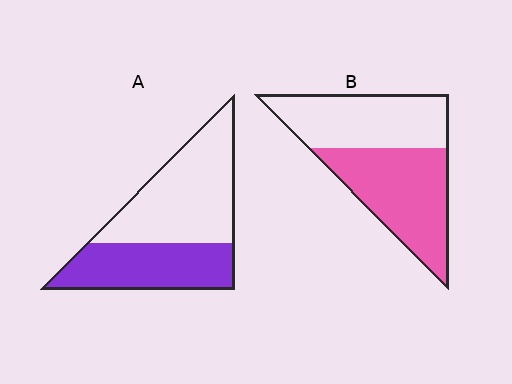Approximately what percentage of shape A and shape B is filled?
A is approximately 40% and B is approximately 55%.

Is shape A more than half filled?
No.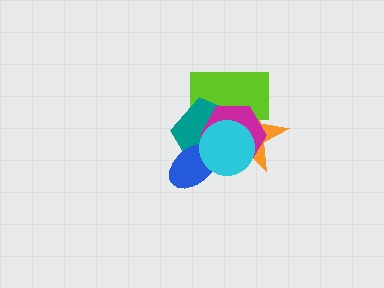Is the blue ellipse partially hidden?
Yes, it is partially covered by another shape.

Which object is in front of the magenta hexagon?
The cyan circle is in front of the magenta hexagon.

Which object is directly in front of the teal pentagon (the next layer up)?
The blue ellipse is directly in front of the teal pentagon.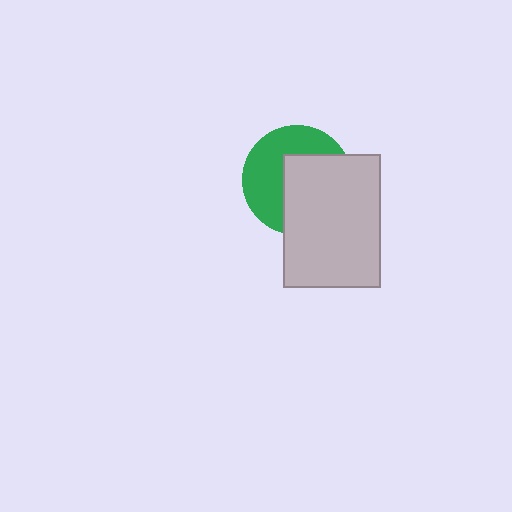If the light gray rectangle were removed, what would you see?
You would see the complete green circle.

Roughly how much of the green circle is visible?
About half of it is visible (roughly 49%).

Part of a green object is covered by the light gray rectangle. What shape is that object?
It is a circle.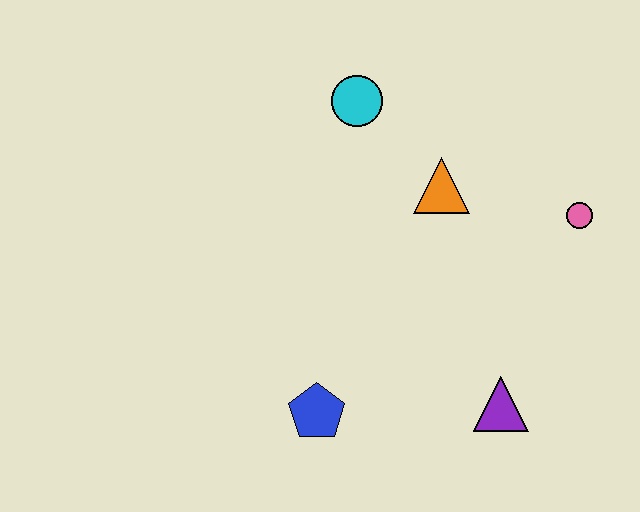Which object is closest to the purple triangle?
The blue pentagon is closest to the purple triangle.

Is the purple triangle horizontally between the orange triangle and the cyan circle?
No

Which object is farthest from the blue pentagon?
The pink circle is farthest from the blue pentagon.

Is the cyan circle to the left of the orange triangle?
Yes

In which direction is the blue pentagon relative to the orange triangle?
The blue pentagon is below the orange triangle.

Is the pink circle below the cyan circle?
Yes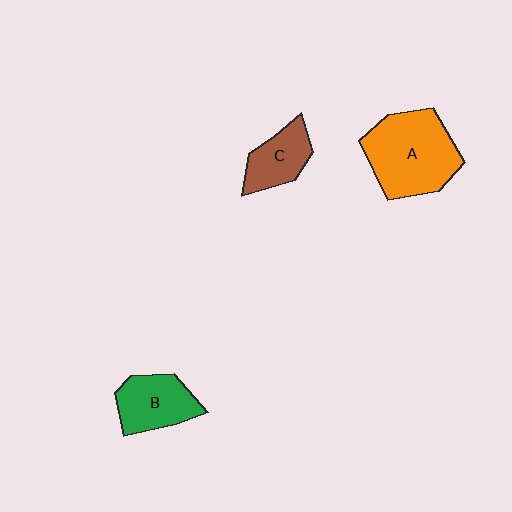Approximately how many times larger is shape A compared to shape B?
Approximately 1.7 times.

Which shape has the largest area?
Shape A (orange).